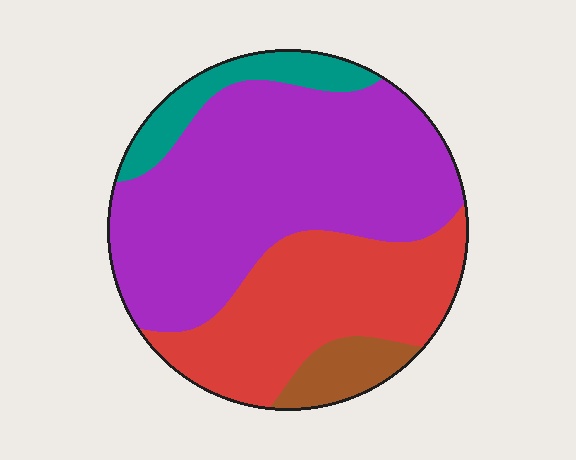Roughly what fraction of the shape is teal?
Teal covers roughly 10% of the shape.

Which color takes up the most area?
Purple, at roughly 55%.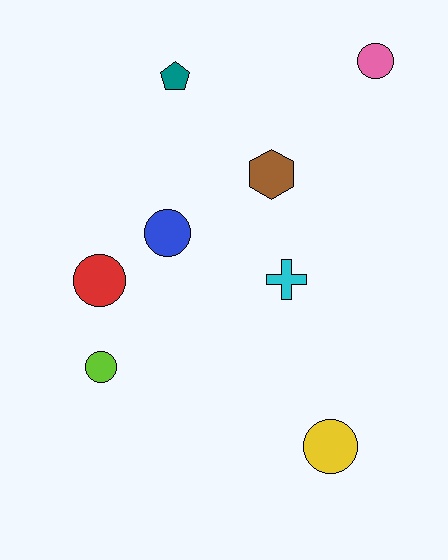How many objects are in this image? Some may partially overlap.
There are 8 objects.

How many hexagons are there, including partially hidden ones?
There is 1 hexagon.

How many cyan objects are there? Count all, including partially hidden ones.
There is 1 cyan object.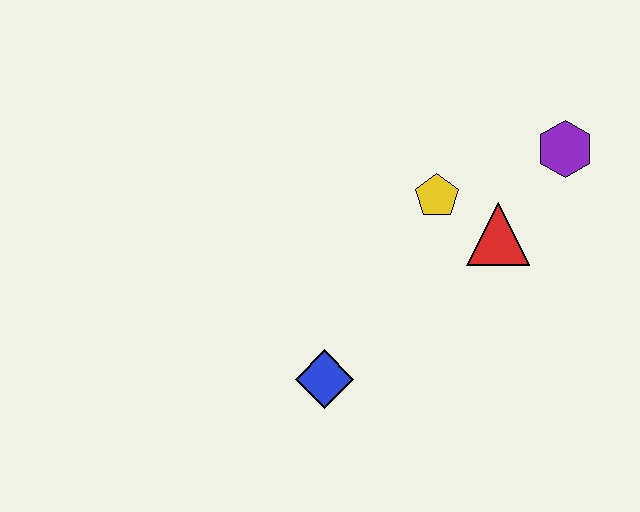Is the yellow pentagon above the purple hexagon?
No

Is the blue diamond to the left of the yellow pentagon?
Yes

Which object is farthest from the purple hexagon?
The blue diamond is farthest from the purple hexagon.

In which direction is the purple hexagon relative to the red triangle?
The purple hexagon is above the red triangle.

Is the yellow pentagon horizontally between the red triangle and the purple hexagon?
No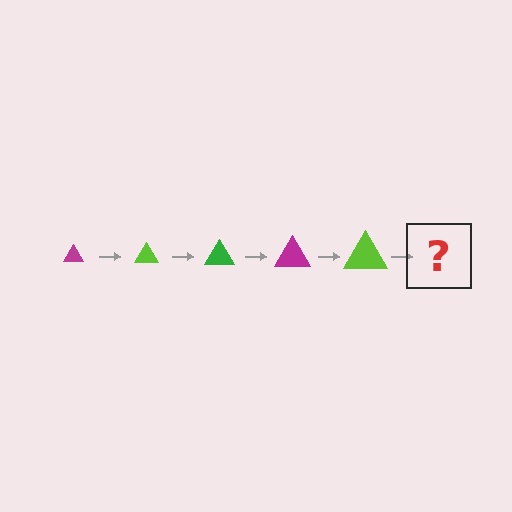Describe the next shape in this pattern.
It should be a green triangle, larger than the previous one.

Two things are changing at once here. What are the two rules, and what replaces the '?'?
The two rules are that the triangle grows larger each step and the color cycles through magenta, lime, and green. The '?' should be a green triangle, larger than the previous one.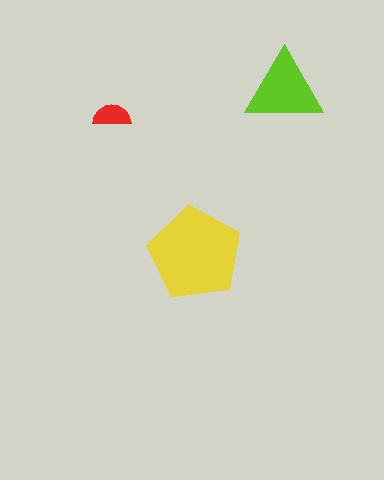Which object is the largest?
The yellow pentagon.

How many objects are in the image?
There are 3 objects in the image.